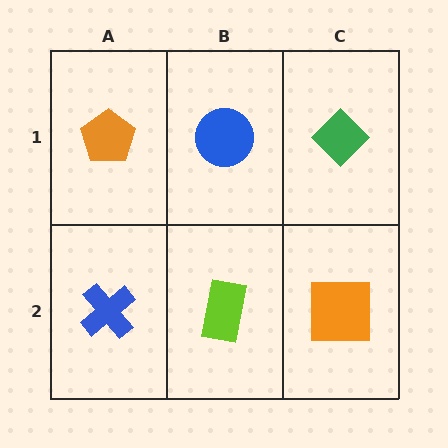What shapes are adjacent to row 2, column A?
An orange pentagon (row 1, column A), a lime rectangle (row 2, column B).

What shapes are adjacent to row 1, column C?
An orange square (row 2, column C), a blue circle (row 1, column B).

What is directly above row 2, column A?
An orange pentagon.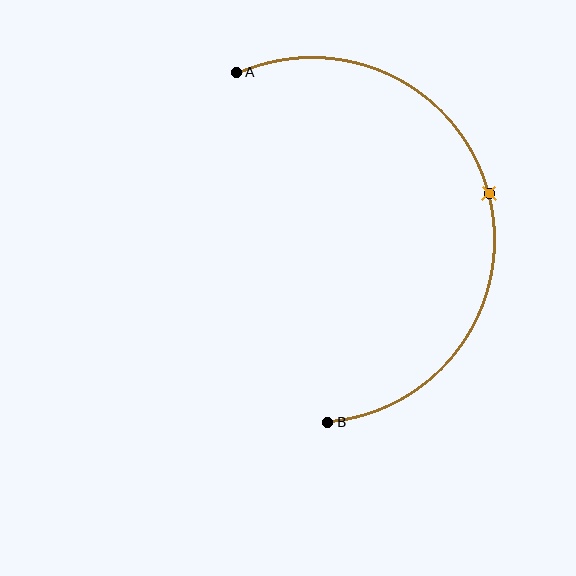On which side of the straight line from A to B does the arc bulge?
The arc bulges to the right of the straight line connecting A and B.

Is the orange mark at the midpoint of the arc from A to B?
Yes. The orange mark lies on the arc at equal arc-length from both A and B — it is the arc midpoint.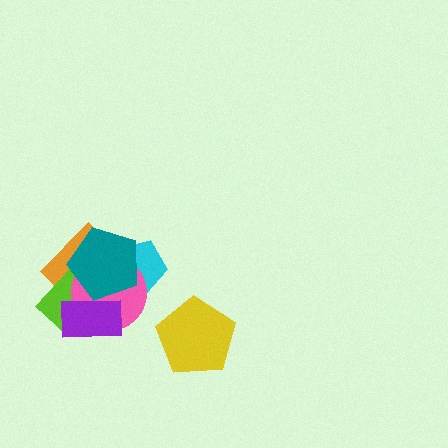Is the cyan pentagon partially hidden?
Yes, it is partially covered by another shape.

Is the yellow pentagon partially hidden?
No, no other shape covers it.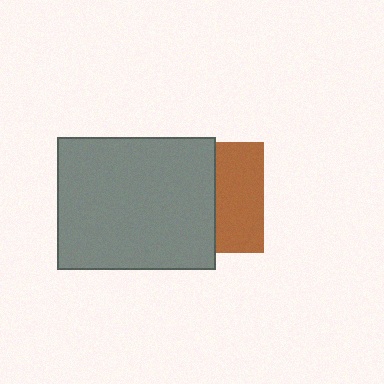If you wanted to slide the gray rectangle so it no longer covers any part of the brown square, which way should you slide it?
Slide it left — that is the most direct way to separate the two shapes.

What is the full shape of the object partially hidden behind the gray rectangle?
The partially hidden object is a brown square.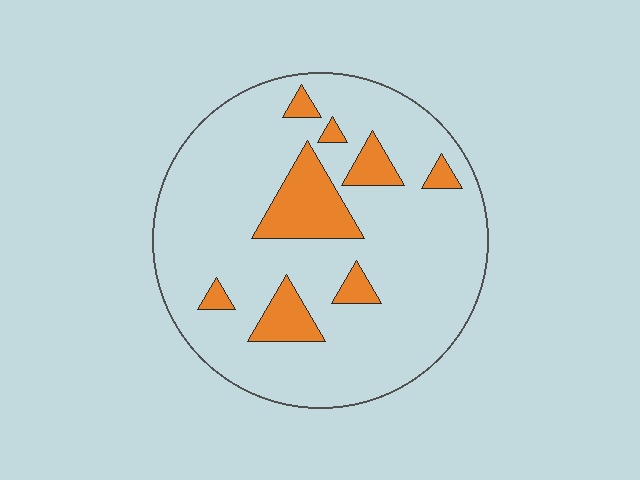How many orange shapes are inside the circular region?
8.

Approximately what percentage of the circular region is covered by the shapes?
Approximately 15%.